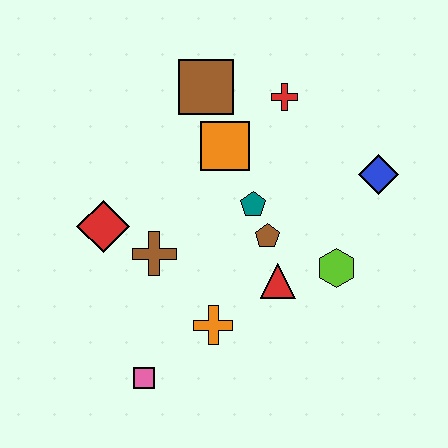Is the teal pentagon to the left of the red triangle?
Yes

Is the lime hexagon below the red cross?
Yes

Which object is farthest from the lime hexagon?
The red diamond is farthest from the lime hexagon.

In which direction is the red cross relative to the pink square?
The red cross is above the pink square.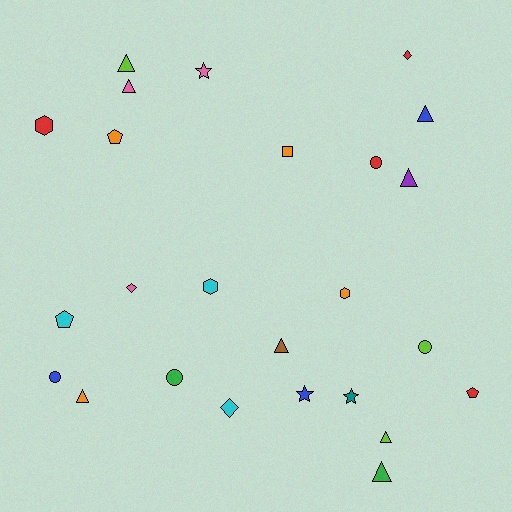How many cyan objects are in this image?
There are 3 cyan objects.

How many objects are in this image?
There are 25 objects.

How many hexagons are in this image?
There are 3 hexagons.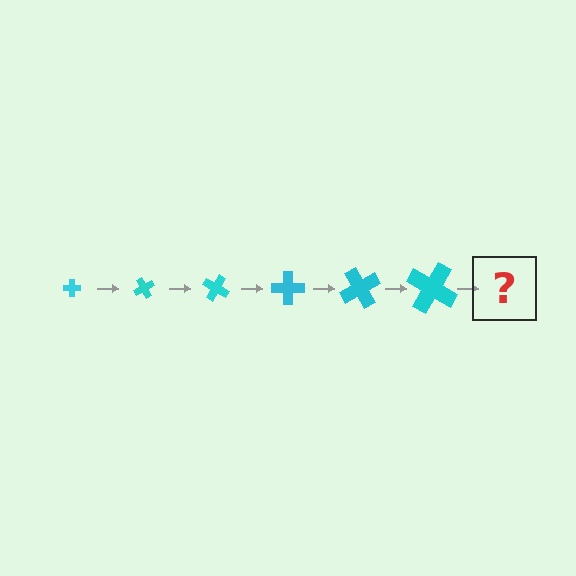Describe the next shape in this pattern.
It should be a cross, larger than the previous one and rotated 360 degrees from the start.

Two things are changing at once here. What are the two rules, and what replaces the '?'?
The two rules are that the cross grows larger each step and it rotates 60 degrees each step. The '?' should be a cross, larger than the previous one and rotated 360 degrees from the start.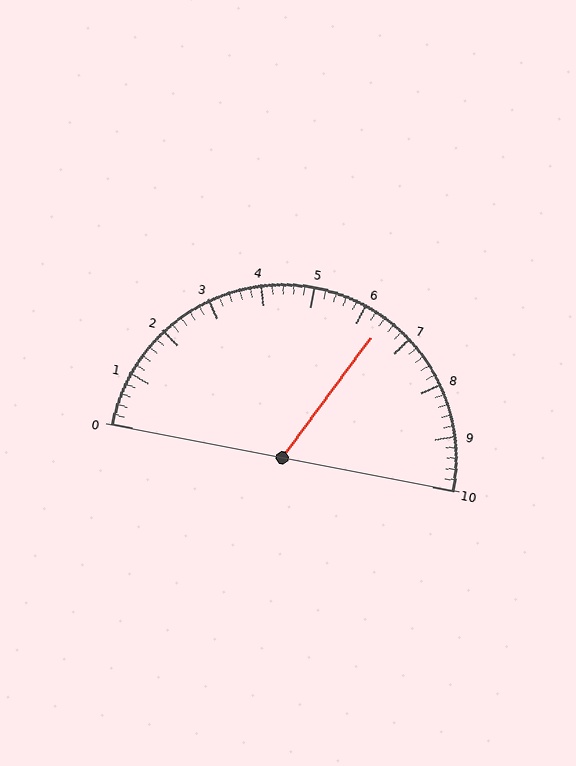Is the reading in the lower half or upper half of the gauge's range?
The reading is in the upper half of the range (0 to 10).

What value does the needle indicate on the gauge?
The needle indicates approximately 6.4.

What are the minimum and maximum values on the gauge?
The gauge ranges from 0 to 10.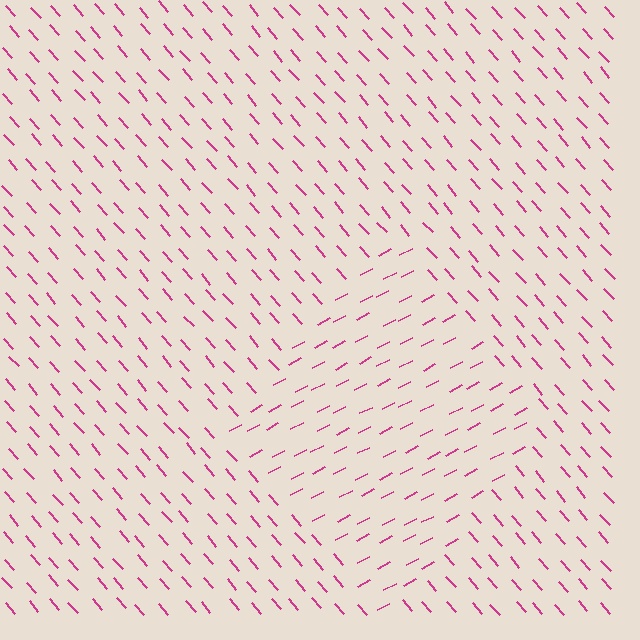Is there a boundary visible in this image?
Yes, there is a texture boundary formed by a change in line orientation.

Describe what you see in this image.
The image is filled with small magenta line segments. A diamond region in the image has lines oriented differently from the surrounding lines, creating a visible texture boundary.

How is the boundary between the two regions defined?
The boundary is defined purely by a change in line orientation (approximately 76 degrees difference). All lines are the same color and thickness.